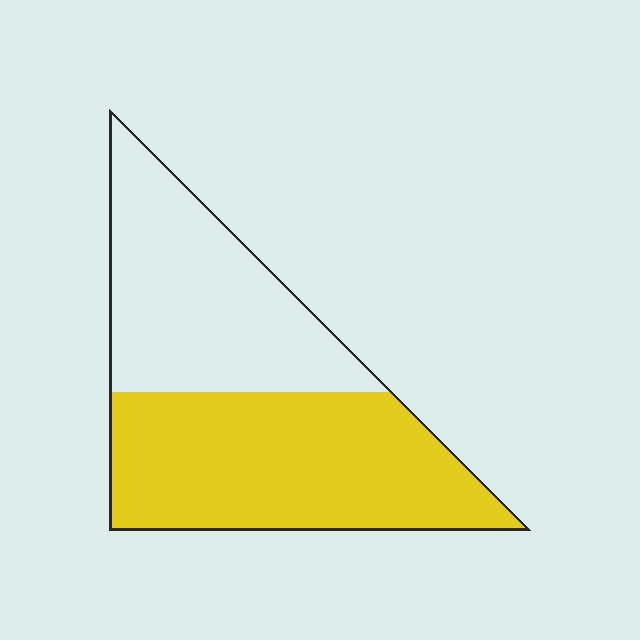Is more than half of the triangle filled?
Yes.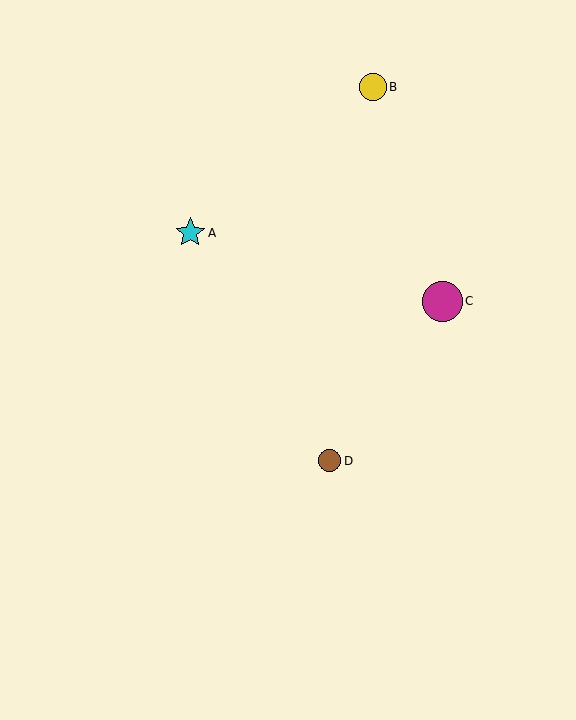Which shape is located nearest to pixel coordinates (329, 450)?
The brown circle (labeled D) at (330, 461) is nearest to that location.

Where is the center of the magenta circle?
The center of the magenta circle is at (442, 301).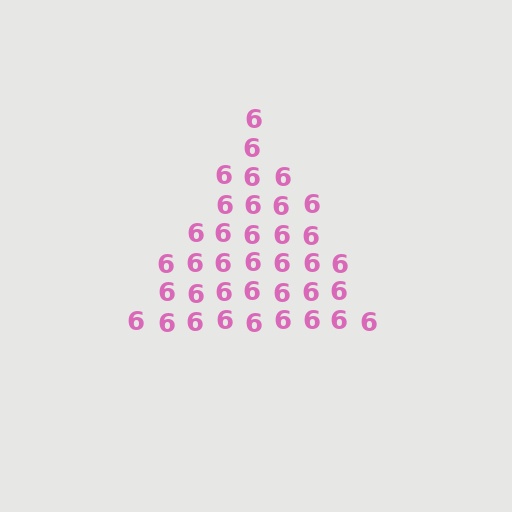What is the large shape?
The large shape is a triangle.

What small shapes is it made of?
It is made of small digit 6's.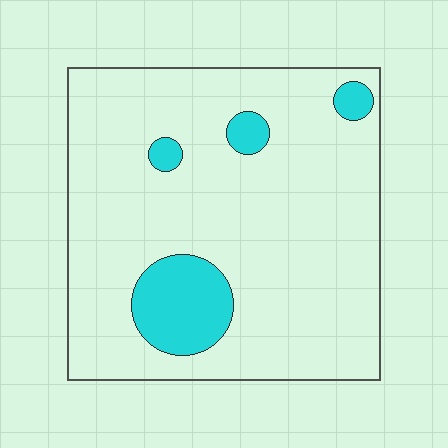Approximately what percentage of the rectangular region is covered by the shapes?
Approximately 10%.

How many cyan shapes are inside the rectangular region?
4.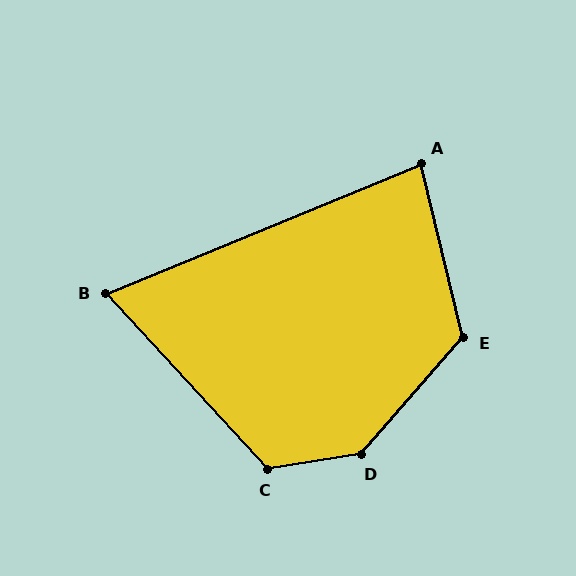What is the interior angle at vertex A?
Approximately 81 degrees (acute).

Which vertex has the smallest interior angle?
B, at approximately 70 degrees.